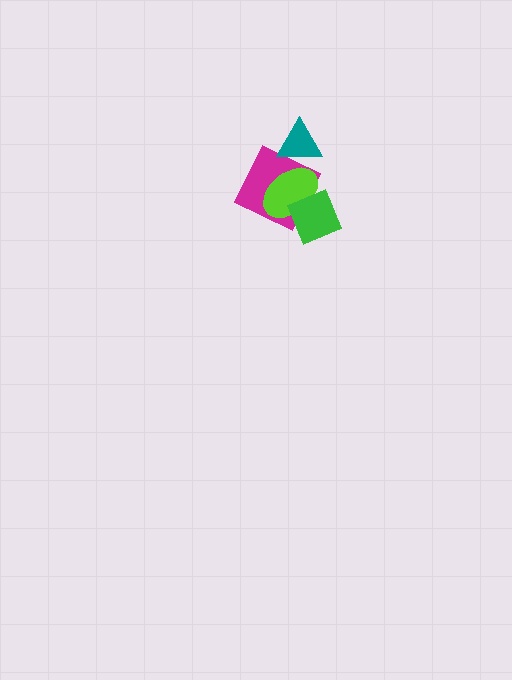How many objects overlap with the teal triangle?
2 objects overlap with the teal triangle.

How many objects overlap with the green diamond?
2 objects overlap with the green diamond.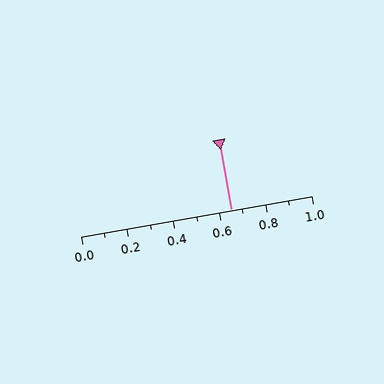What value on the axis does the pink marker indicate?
The marker indicates approximately 0.65.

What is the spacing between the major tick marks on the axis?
The major ticks are spaced 0.2 apart.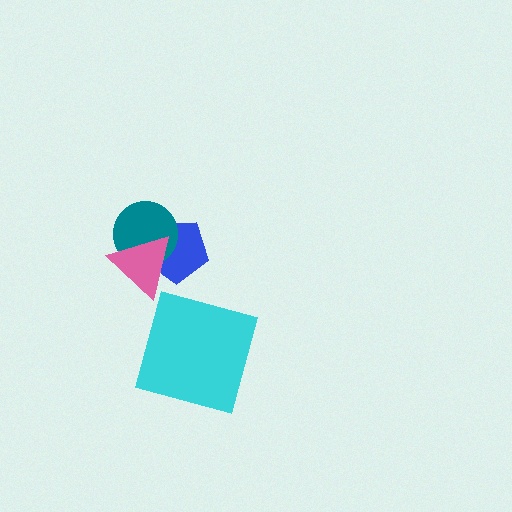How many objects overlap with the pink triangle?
2 objects overlap with the pink triangle.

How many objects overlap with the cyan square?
0 objects overlap with the cyan square.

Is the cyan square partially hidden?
No, no other shape covers it.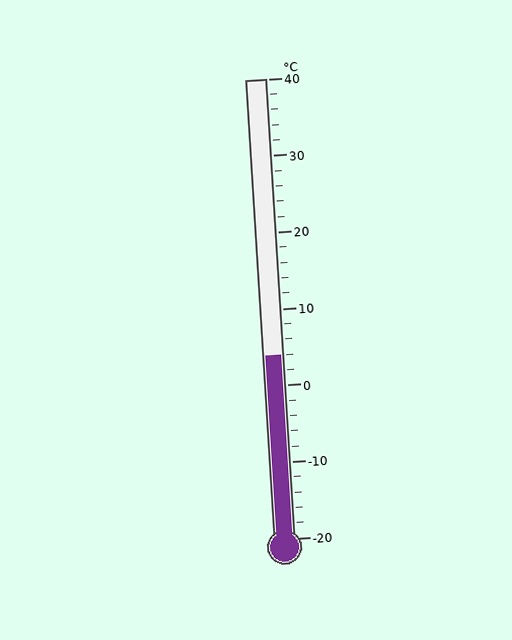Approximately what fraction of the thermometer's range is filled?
The thermometer is filled to approximately 40% of its range.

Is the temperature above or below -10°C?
The temperature is above -10°C.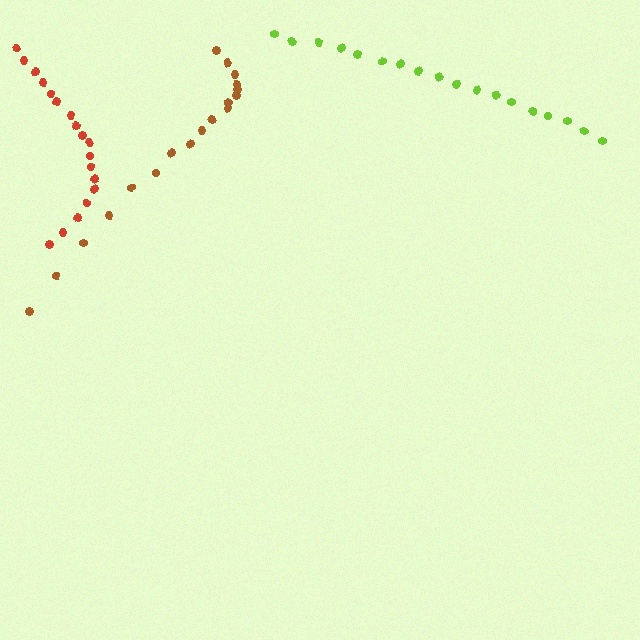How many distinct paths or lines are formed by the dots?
There are 3 distinct paths.